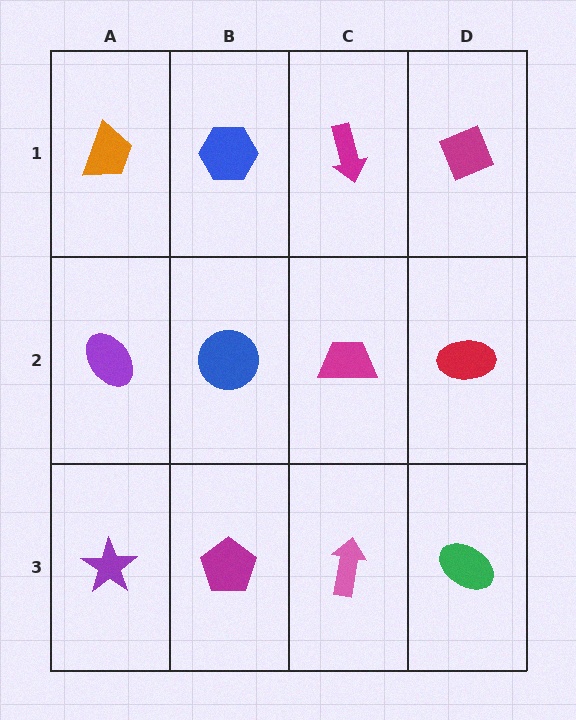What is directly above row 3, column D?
A red ellipse.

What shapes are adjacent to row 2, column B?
A blue hexagon (row 1, column B), a magenta pentagon (row 3, column B), a purple ellipse (row 2, column A), a magenta trapezoid (row 2, column C).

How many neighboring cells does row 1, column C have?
3.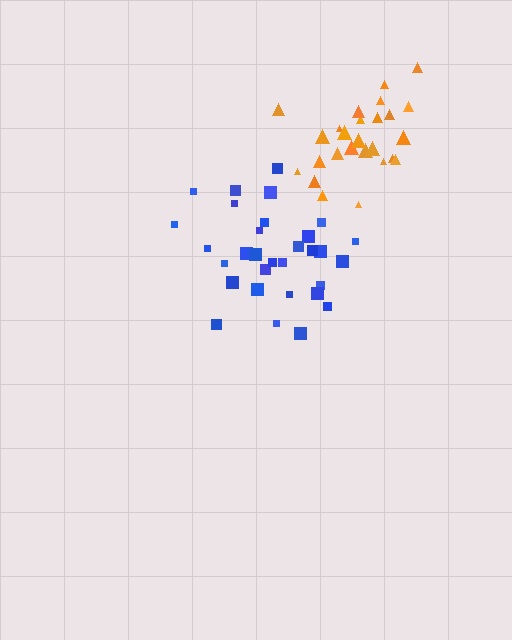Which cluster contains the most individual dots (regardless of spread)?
Blue (31).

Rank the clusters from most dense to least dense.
orange, blue.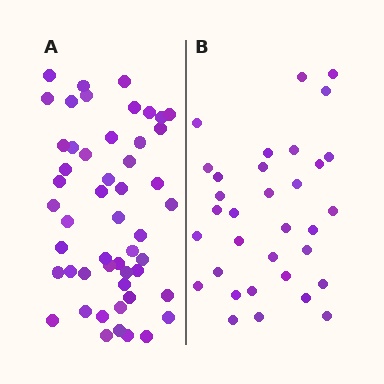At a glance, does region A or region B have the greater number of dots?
Region A (the left region) has more dots.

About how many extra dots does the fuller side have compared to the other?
Region A has approximately 20 more dots than region B.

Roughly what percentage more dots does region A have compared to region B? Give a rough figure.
About 55% more.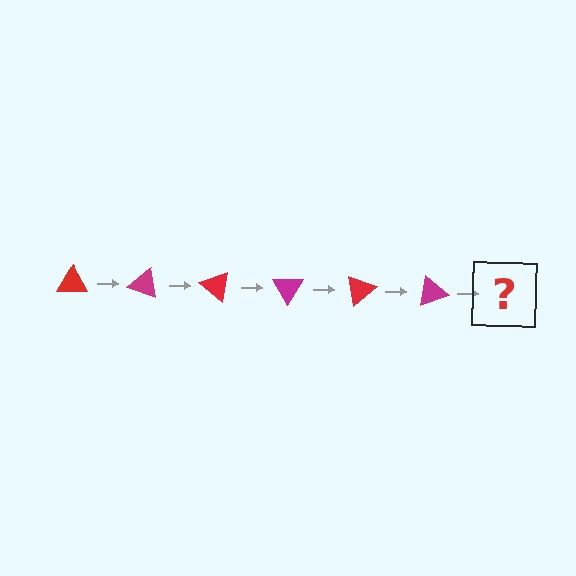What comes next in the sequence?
The next element should be a red triangle, rotated 120 degrees from the start.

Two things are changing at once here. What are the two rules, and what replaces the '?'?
The two rules are that it rotates 20 degrees each step and the color cycles through red and magenta. The '?' should be a red triangle, rotated 120 degrees from the start.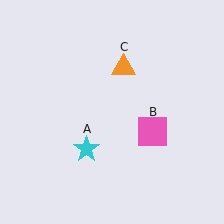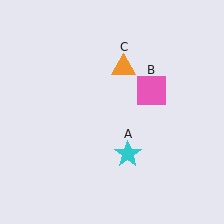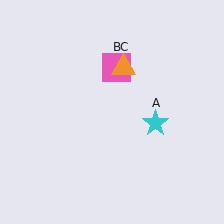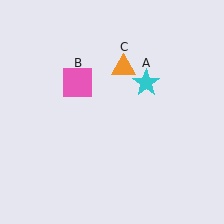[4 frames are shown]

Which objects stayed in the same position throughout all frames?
Orange triangle (object C) remained stationary.